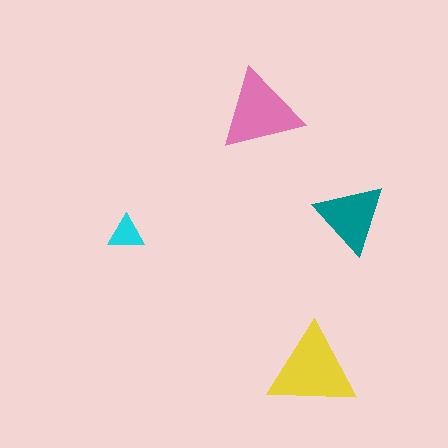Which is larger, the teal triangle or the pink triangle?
The pink one.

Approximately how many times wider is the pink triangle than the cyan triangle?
About 2 times wider.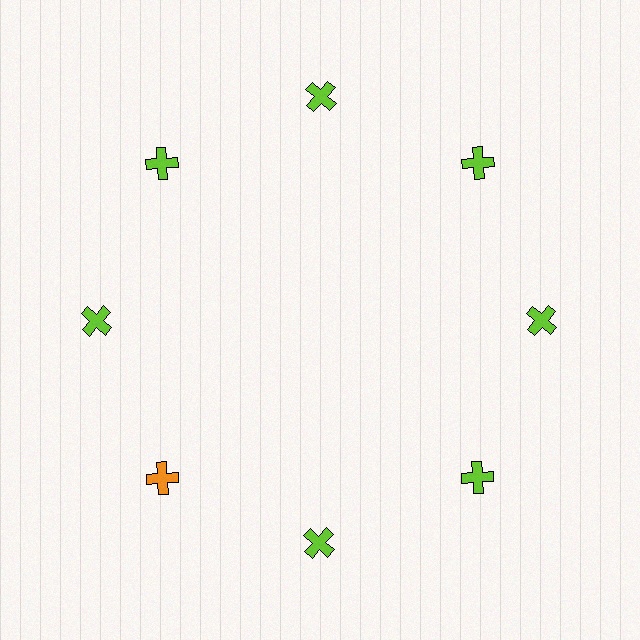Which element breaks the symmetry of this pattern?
The orange cross at roughly the 8 o'clock position breaks the symmetry. All other shapes are lime crosses.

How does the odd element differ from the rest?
It has a different color: orange instead of lime.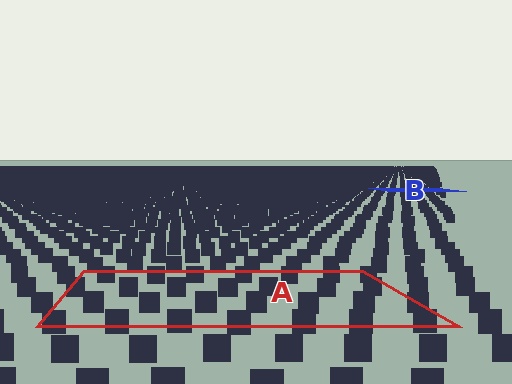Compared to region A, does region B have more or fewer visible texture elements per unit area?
Region B has more texture elements per unit area — they are packed more densely because it is farther away.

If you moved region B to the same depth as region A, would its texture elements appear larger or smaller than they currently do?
They would appear larger. At a closer depth, the same texture elements are projected at a bigger on-screen size.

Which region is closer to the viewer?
Region A is closer. The texture elements there are larger and more spread out.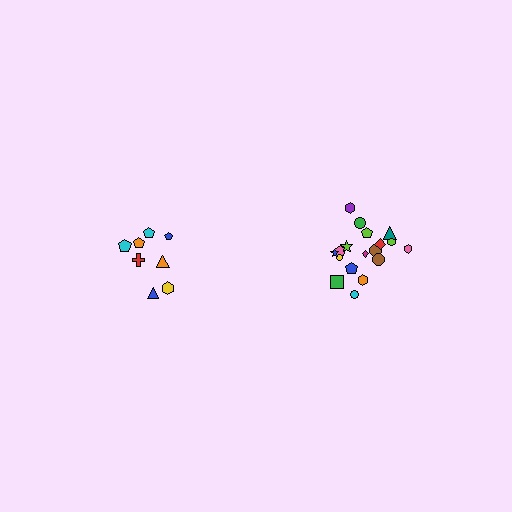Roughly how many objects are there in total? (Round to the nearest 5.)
Roughly 25 objects in total.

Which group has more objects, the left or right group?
The right group.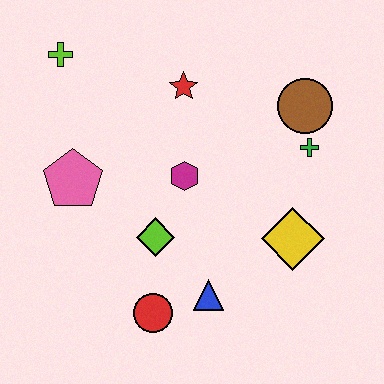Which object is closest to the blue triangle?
The red circle is closest to the blue triangle.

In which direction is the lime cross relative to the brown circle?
The lime cross is to the left of the brown circle.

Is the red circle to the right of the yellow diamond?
No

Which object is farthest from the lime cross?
The yellow diamond is farthest from the lime cross.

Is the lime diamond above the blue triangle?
Yes